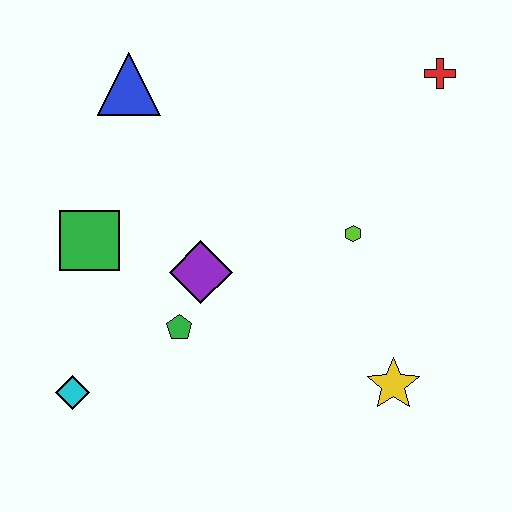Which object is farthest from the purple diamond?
The red cross is farthest from the purple diamond.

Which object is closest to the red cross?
The lime hexagon is closest to the red cross.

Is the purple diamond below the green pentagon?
No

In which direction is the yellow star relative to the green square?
The yellow star is to the right of the green square.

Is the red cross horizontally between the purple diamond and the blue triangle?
No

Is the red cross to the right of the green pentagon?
Yes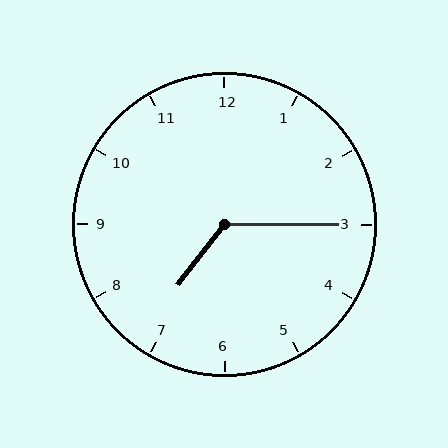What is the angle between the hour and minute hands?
Approximately 128 degrees.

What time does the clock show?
7:15.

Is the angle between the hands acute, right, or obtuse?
It is obtuse.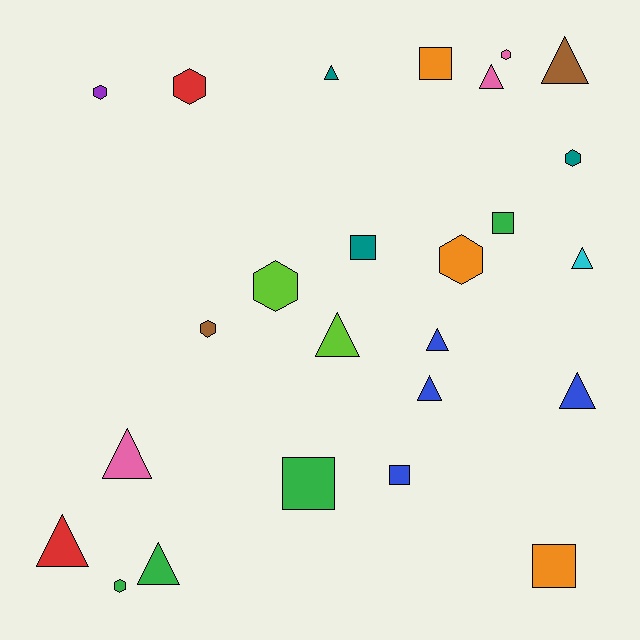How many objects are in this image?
There are 25 objects.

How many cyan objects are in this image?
There is 1 cyan object.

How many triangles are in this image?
There are 11 triangles.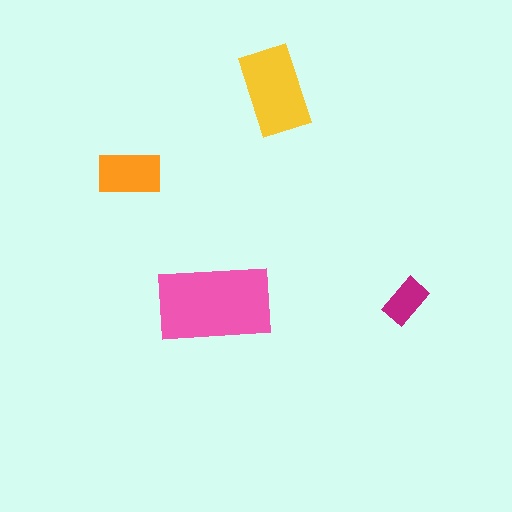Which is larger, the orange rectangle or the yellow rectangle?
The yellow one.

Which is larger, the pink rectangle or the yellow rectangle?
The pink one.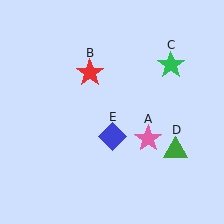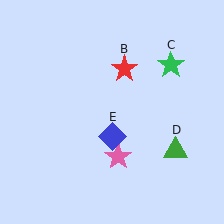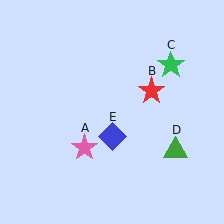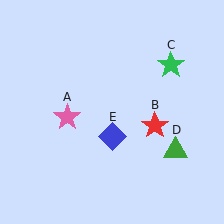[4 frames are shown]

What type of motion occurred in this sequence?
The pink star (object A), red star (object B) rotated clockwise around the center of the scene.